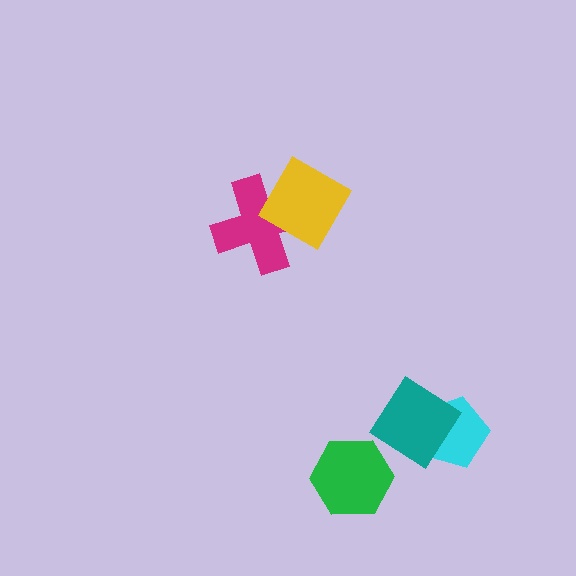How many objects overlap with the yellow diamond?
1 object overlaps with the yellow diamond.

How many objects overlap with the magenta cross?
1 object overlaps with the magenta cross.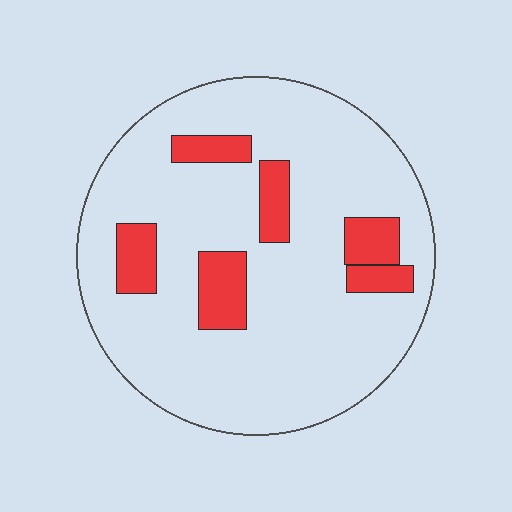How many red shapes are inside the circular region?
6.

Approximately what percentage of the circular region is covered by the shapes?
Approximately 15%.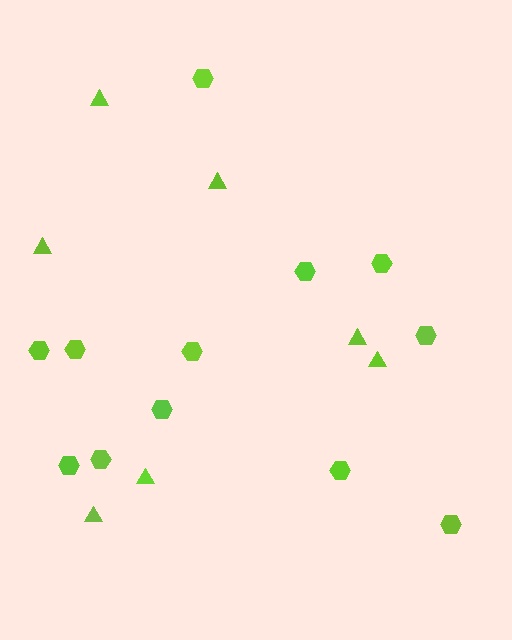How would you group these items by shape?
There are 2 groups: one group of hexagons (12) and one group of triangles (7).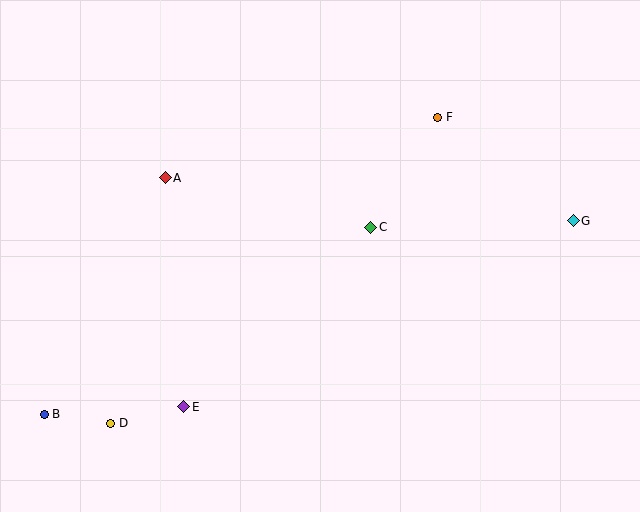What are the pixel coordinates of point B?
Point B is at (44, 414).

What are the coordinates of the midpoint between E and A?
The midpoint between E and A is at (174, 292).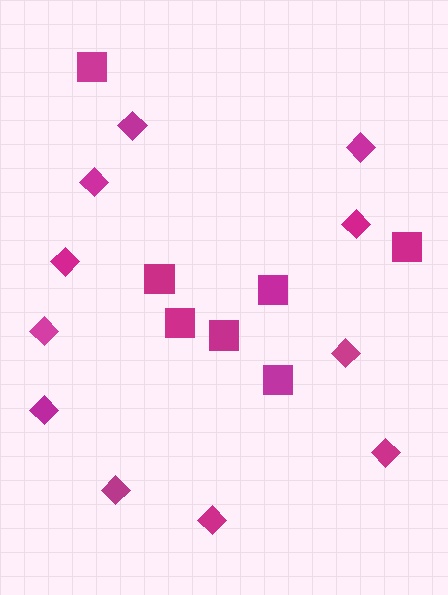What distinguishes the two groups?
There are 2 groups: one group of diamonds (11) and one group of squares (7).